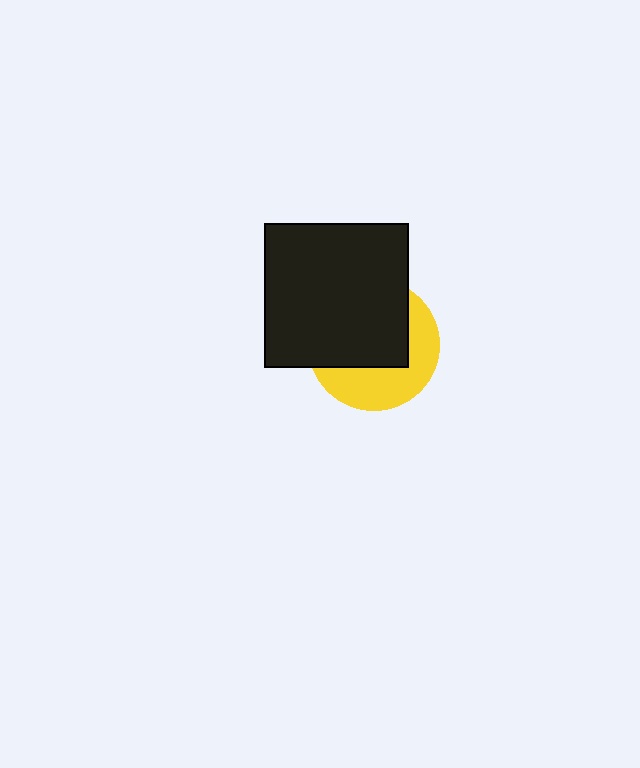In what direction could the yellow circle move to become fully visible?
The yellow circle could move toward the lower-right. That would shift it out from behind the black square entirely.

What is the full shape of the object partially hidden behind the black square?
The partially hidden object is a yellow circle.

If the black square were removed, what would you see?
You would see the complete yellow circle.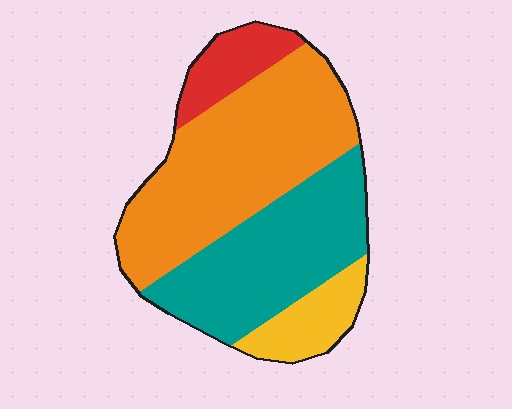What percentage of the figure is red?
Red takes up less than a quarter of the figure.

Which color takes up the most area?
Orange, at roughly 45%.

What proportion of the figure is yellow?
Yellow covers 11% of the figure.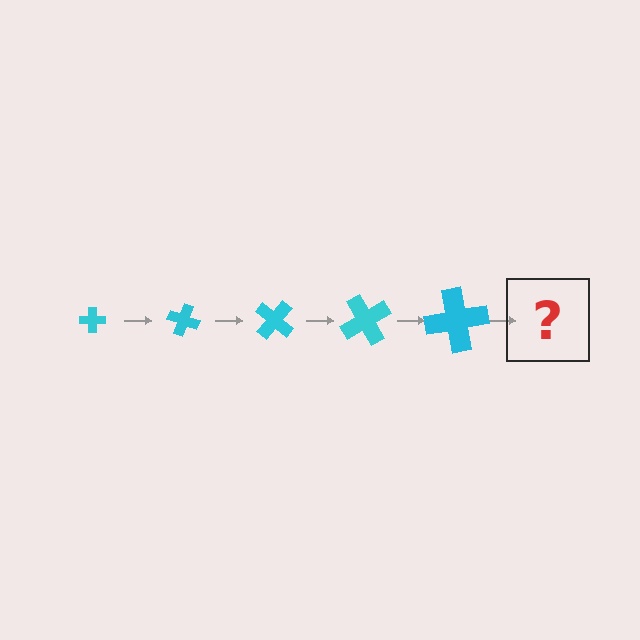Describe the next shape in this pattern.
It should be a cross, larger than the previous one and rotated 100 degrees from the start.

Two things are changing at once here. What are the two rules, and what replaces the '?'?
The two rules are that the cross grows larger each step and it rotates 20 degrees each step. The '?' should be a cross, larger than the previous one and rotated 100 degrees from the start.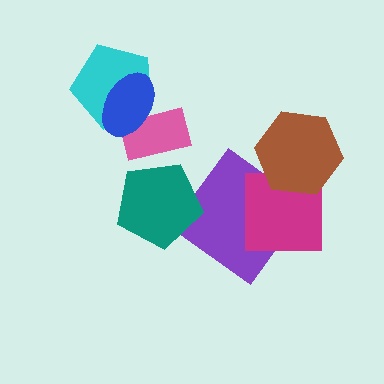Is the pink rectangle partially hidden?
Yes, it is partially covered by another shape.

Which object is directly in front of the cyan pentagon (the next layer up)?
The pink rectangle is directly in front of the cyan pentagon.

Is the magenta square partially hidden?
Yes, it is partially covered by another shape.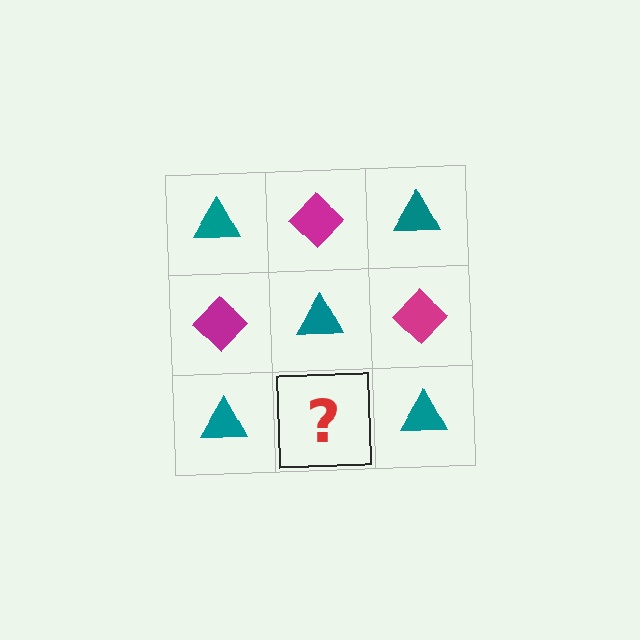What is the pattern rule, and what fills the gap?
The rule is that it alternates teal triangle and magenta diamond in a checkerboard pattern. The gap should be filled with a magenta diamond.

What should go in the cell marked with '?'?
The missing cell should contain a magenta diamond.